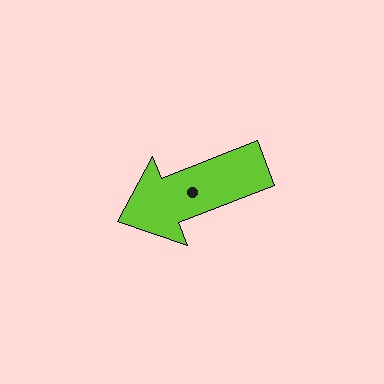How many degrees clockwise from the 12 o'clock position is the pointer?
Approximately 249 degrees.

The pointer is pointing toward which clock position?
Roughly 8 o'clock.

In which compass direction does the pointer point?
West.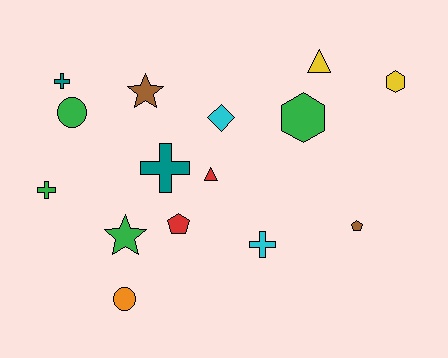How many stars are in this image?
There are 2 stars.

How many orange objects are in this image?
There is 1 orange object.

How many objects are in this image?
There are 15 objects.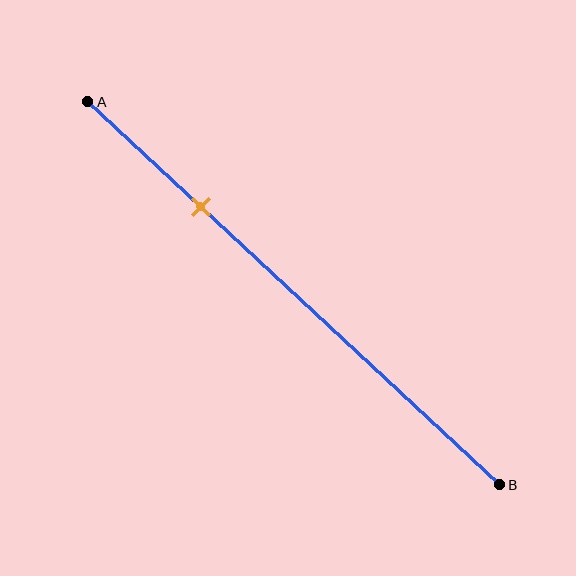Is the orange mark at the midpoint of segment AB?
No, the mark is at about 25% from A, not at the 50% midpoint.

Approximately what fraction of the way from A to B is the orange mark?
The orange mark is approximately 25% of the way from A to B.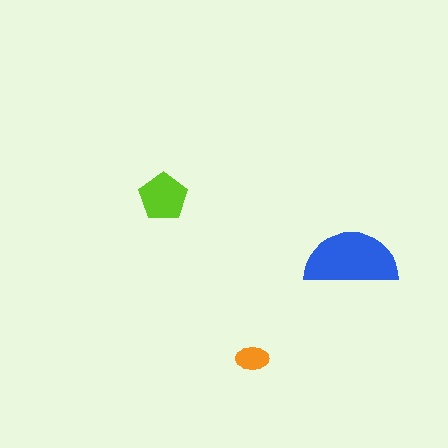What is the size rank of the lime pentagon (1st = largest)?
2nd.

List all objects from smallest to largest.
The orange ellipse, the lime pentagon, the blue semicircle.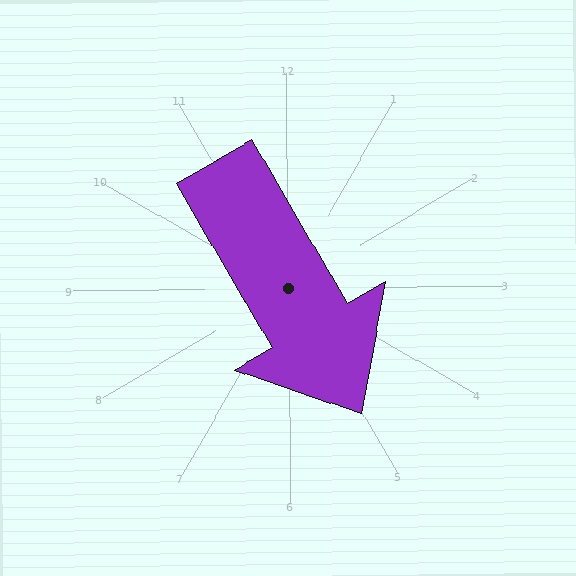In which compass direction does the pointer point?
Southeast.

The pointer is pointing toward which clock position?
Roughly 5 o'clock.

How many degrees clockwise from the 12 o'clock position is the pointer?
Approximately 150 degrees.